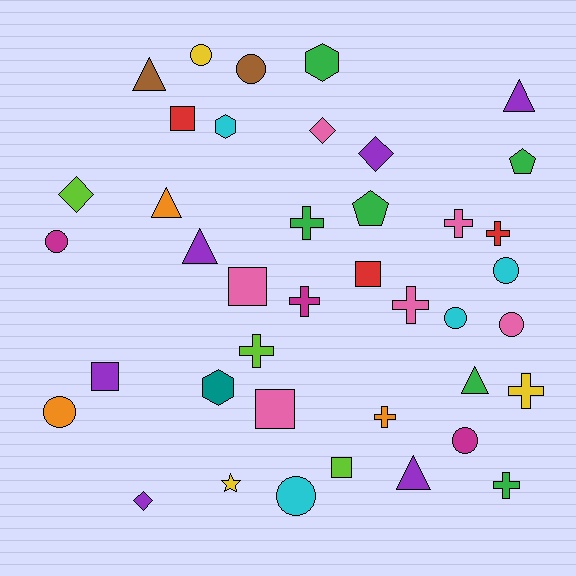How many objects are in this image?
There are 40 objects.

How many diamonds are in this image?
There are 4 diamonds.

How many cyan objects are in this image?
There are 4 cyan objects.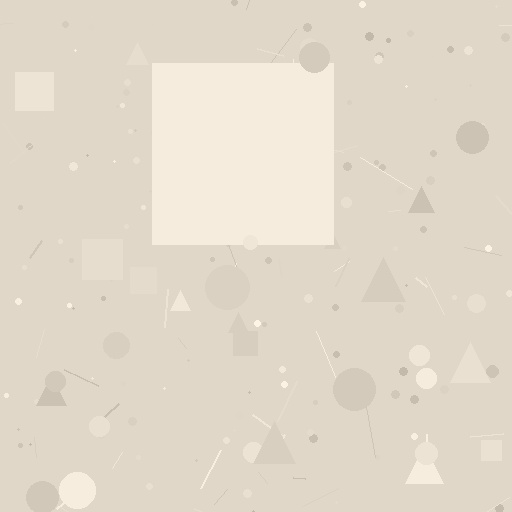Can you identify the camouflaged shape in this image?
The camouflaged shape is a square.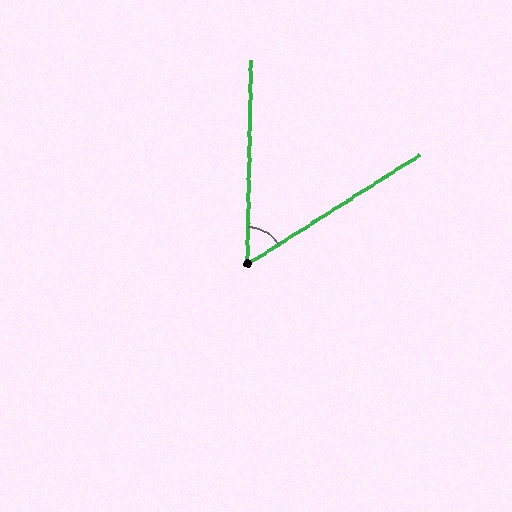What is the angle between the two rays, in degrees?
Approximately 56 degrees.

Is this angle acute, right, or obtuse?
It is acute.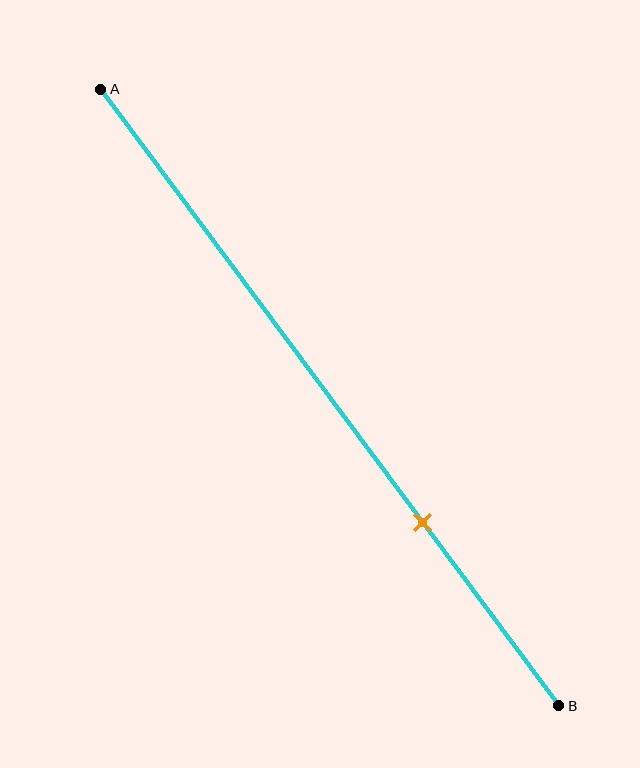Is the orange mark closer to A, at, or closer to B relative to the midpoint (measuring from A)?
The orange mark is closer to point B than the midpoint of segment AB.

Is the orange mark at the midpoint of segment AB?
No, the mark is at about 70% from A, not at the 50% midpoint.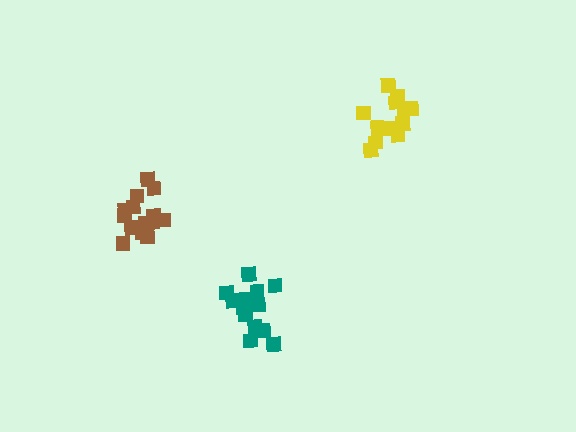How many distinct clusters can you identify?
There are 3 distinct clusters.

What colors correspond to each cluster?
The clusters are colored: brown, yellow, teal.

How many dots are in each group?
Group 1: 15 dots, Group 2: 12 dots, Group 3: 17 dots (44 total).